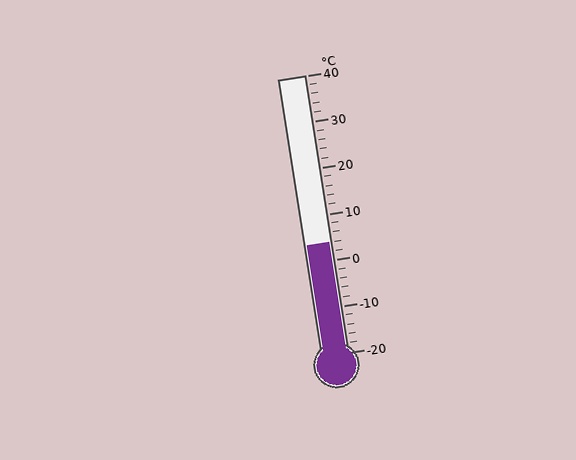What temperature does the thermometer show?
The thermometer shows approximately 4°C.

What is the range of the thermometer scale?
The thermometer scale ranges from -20°C to 40°C.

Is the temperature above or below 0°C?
The temperature is above 0°C.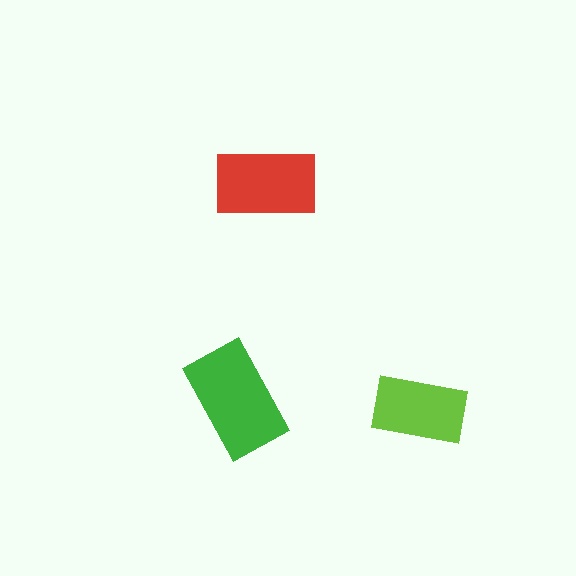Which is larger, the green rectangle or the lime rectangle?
The green one.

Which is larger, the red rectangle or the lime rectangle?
The red one.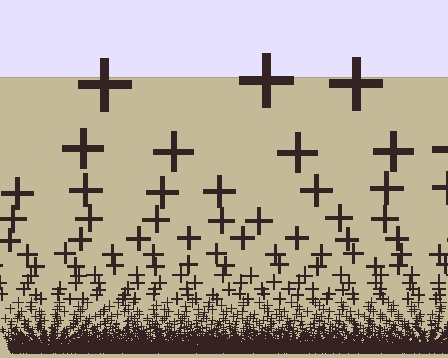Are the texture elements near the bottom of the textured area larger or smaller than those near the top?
Smaller. The gradient is inverted — elements near the bottom are smaller and denser.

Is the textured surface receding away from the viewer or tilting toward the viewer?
The surface appears to tilt toward the viewer. Texture elements get larger and sparser toward the top.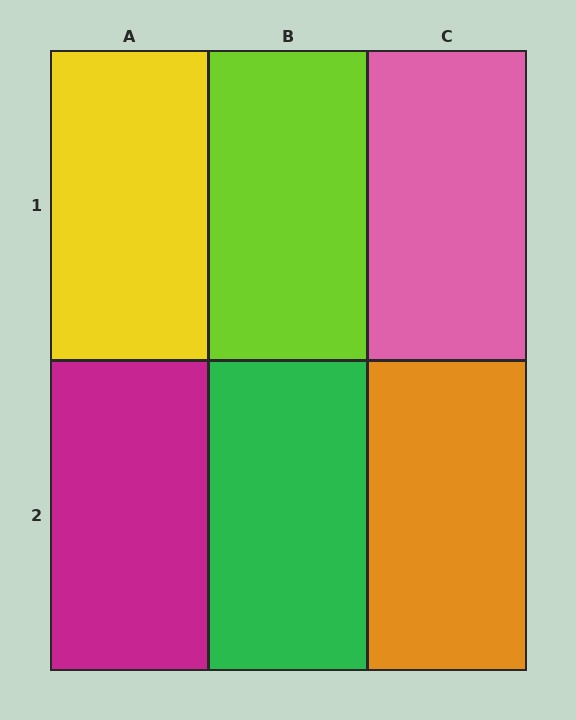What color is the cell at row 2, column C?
Orange.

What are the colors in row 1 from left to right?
Yellow, lime, pink.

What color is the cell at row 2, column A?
Magenta.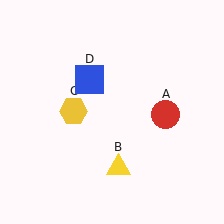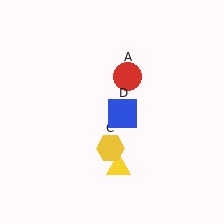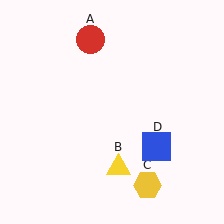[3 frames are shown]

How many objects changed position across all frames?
3 objects changed position: red circle (object A), yellow hexagon (object C), blue square (object D).